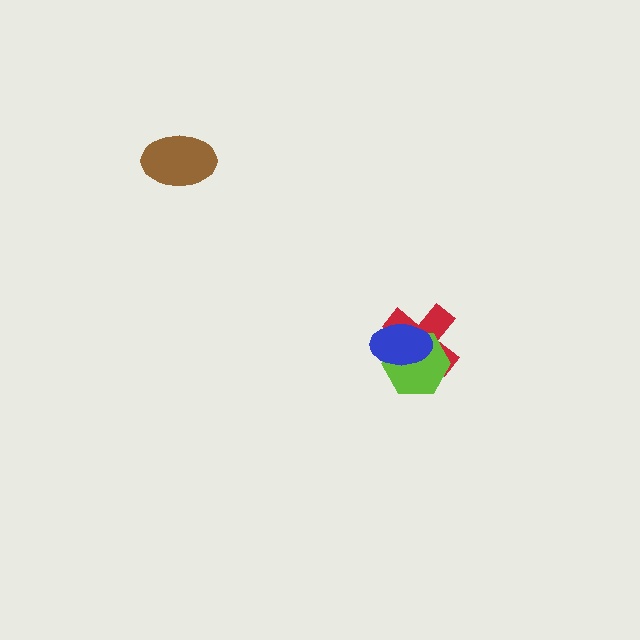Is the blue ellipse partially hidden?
No, no other shape covers it.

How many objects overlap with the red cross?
2 objects overlap with the red cross.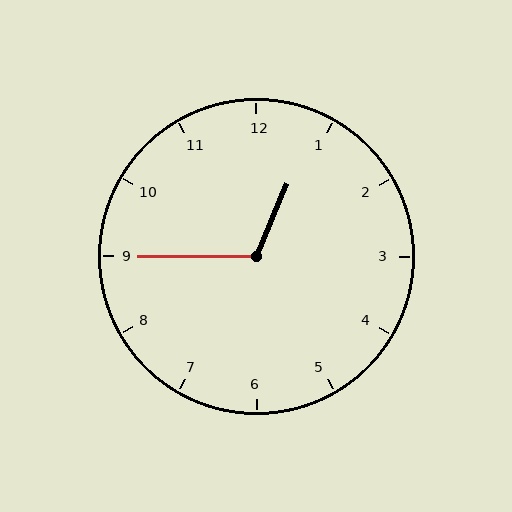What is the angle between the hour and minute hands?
Approximately 112 degrees.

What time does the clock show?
12:45.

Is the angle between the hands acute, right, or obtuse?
It is obtuse.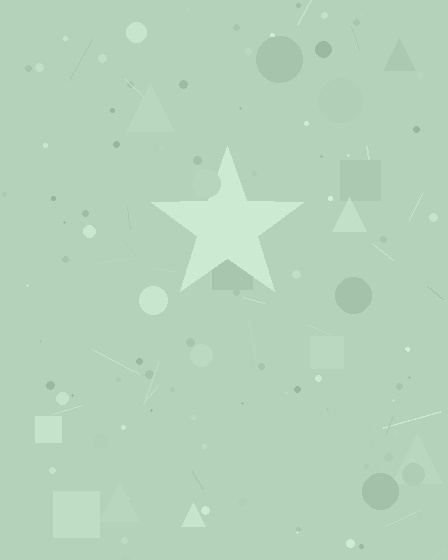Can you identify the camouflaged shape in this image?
The camouflaged shape is a star.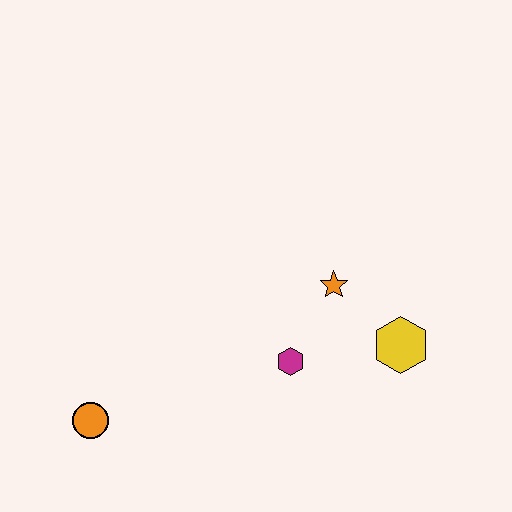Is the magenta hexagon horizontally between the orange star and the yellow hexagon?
No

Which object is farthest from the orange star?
The orange circle is farthest from the orange star.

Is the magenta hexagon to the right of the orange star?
No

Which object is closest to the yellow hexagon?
The orange star is closest to the yellow hexagon.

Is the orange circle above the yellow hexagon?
No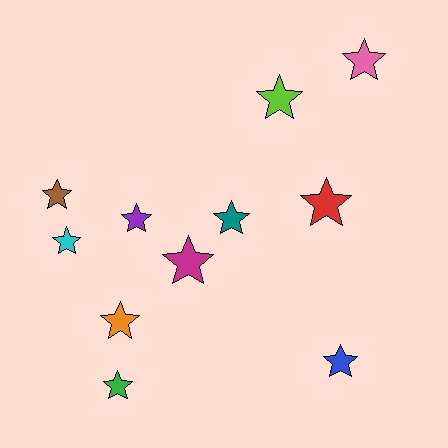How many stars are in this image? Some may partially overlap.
There are 11 stars.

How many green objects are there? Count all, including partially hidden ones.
There is 1 green object.